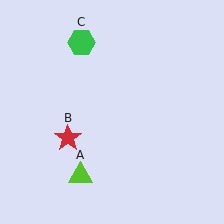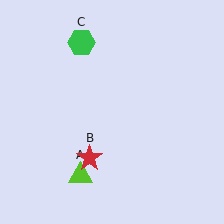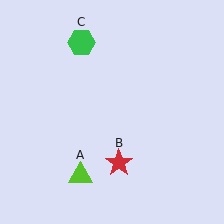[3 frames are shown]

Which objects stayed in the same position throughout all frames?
Lime triangle (object A) and green hexagon (object C) remained stationary.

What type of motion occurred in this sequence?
The red star (object B) rotated counterclockwise around the center of the scene.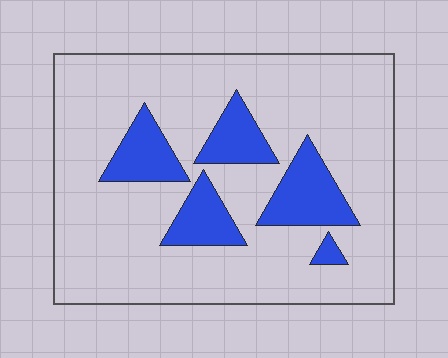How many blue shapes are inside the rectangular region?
5.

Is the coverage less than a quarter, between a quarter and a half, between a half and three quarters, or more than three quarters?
Less than a quarter.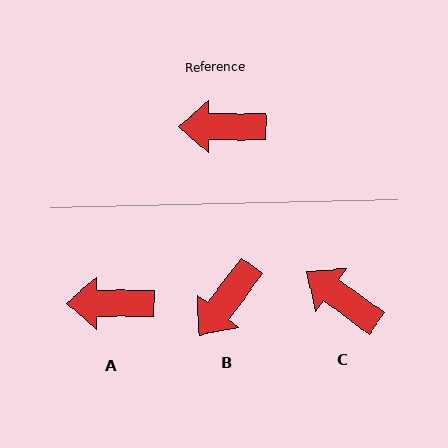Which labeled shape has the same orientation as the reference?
A.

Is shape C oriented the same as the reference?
No, it is off by about 37 degrees.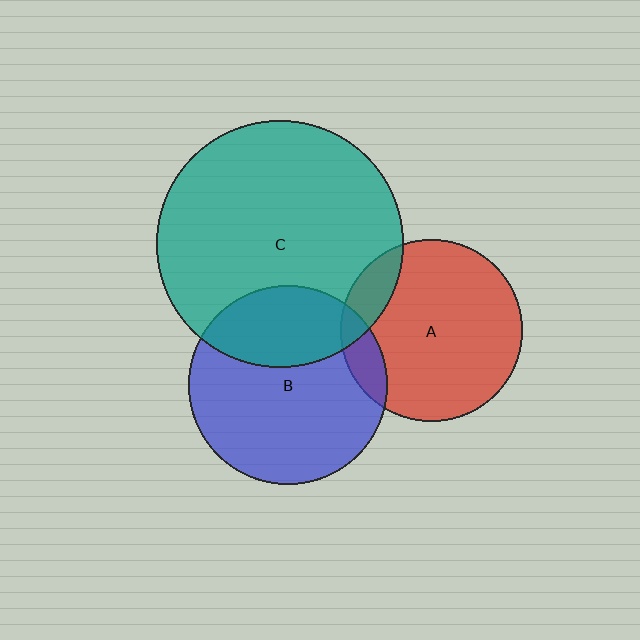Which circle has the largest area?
Circle C (teal).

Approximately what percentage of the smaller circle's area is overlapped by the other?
Approximately 30%.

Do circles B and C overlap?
Yes.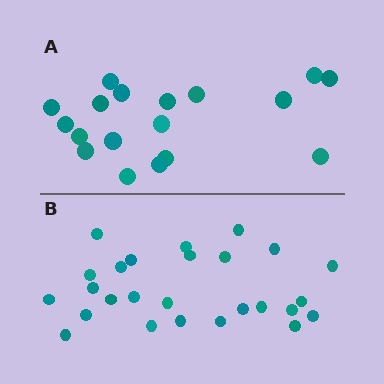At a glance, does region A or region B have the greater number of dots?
Region B (the bottom region) has more dots.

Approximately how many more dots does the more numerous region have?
Region B has roughly 8 or so more dots than region A.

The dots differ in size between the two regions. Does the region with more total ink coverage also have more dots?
No. Region A has more total ink coverage because its dots are larger, but region B actually contains more individual dots. Total area can be misleading — the number of items is what matters here.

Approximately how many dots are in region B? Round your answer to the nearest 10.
About 30 dots. (The exact count is 26, which rounds to 30.)